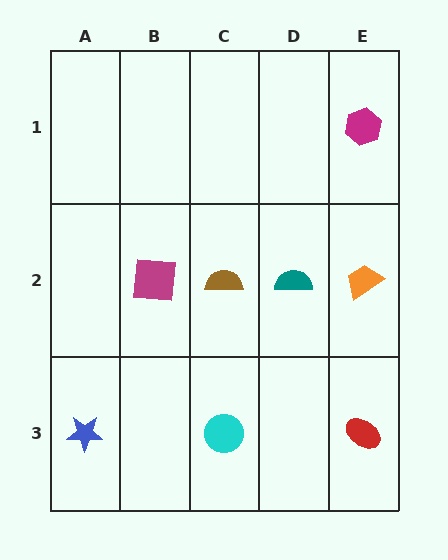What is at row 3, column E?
A red ellipse.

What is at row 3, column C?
A cyan circle.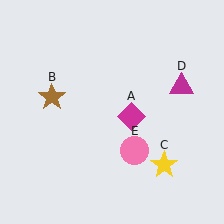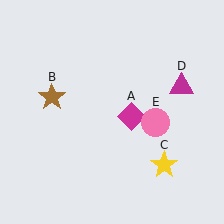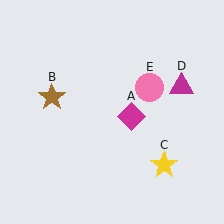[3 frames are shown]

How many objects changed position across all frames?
1 object changed position: pink circle (object E).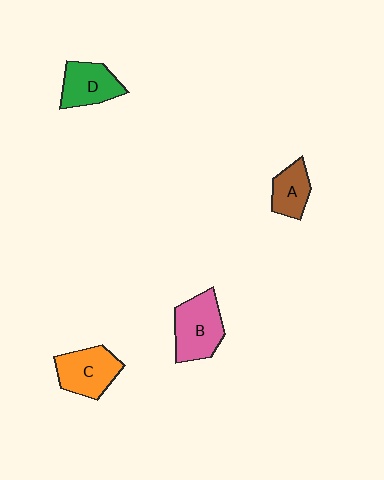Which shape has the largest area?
Shape B (pink).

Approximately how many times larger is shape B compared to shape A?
Approximately 1.6 times.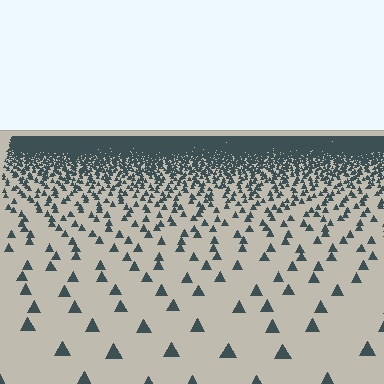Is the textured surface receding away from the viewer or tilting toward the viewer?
The surface is receding away from the viewer. Texture elements get smaller and denser toward the top.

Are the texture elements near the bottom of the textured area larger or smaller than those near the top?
Larger. Near the bottom, elements are closer to the viewer and appear at a bigger on-screen size.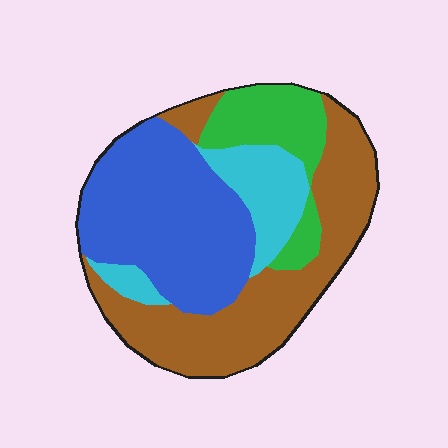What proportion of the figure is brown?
Brown takes up about three eighths (3/8) of the figure.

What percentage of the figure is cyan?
Cyan takes up less than a quarter of the figure.